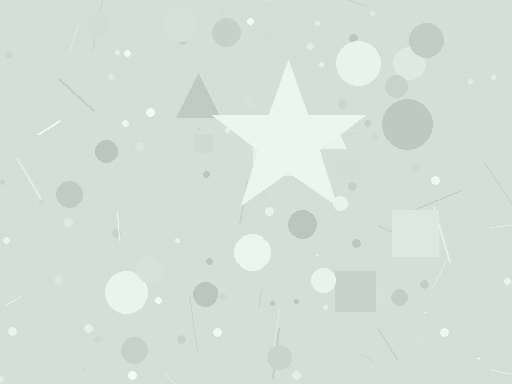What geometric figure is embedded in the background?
A star is embedded in the background.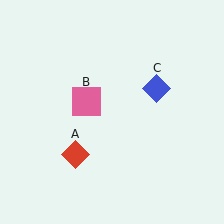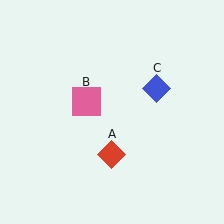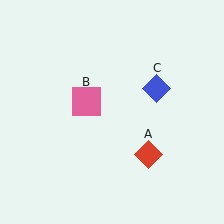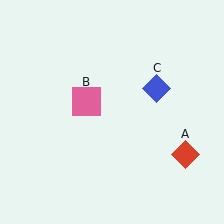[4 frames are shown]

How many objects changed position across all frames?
1 object changed position: red diamond (object A).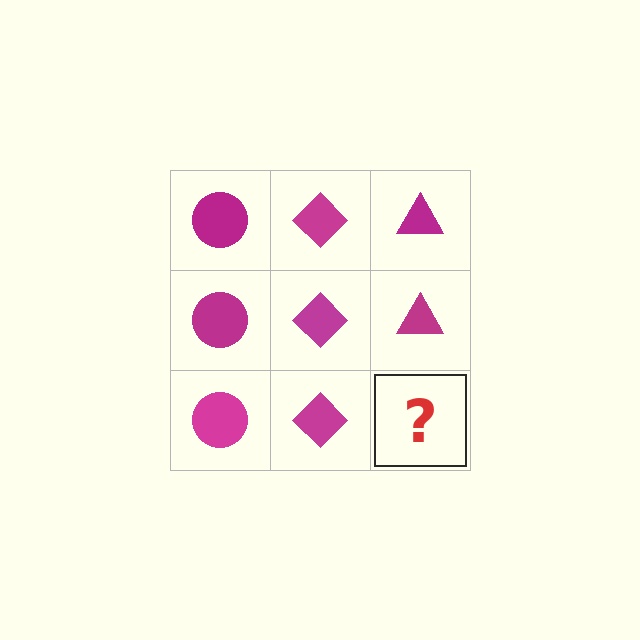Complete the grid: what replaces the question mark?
The question mark should be replaced with a magenta triangle.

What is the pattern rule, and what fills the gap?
The rule is that each column has a consistent shape. The gap should be filled with a magenta triangle.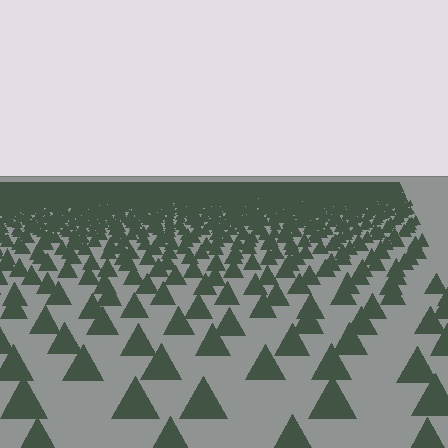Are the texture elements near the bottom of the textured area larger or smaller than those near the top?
Larger. Near the bottom, elements are closer to the viewer and appear at a bigger on-screen size.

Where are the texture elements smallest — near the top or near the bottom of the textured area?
Near the top.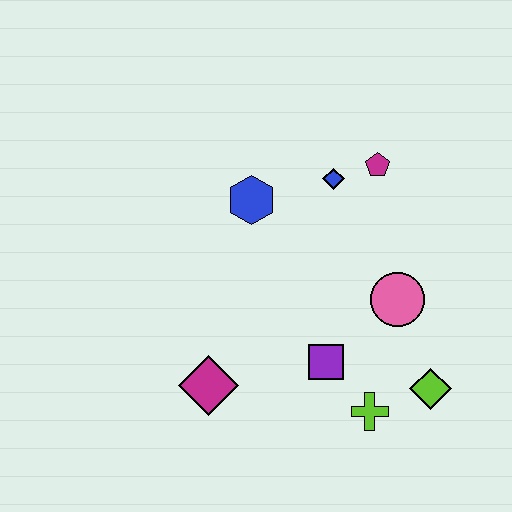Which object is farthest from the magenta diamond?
The magenta pentagon is farthest from the magenta diamond.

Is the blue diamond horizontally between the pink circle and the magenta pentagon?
No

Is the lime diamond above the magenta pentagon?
No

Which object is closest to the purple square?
The lime cross is closest to the purple square.